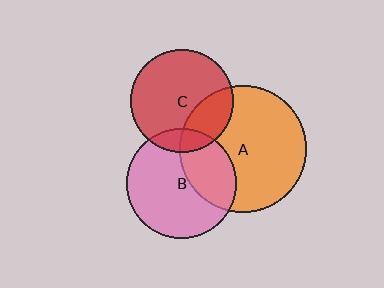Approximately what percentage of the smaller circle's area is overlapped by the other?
Approximately 15%.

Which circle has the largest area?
Circle A (orange).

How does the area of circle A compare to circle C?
Approximately 1.5 times.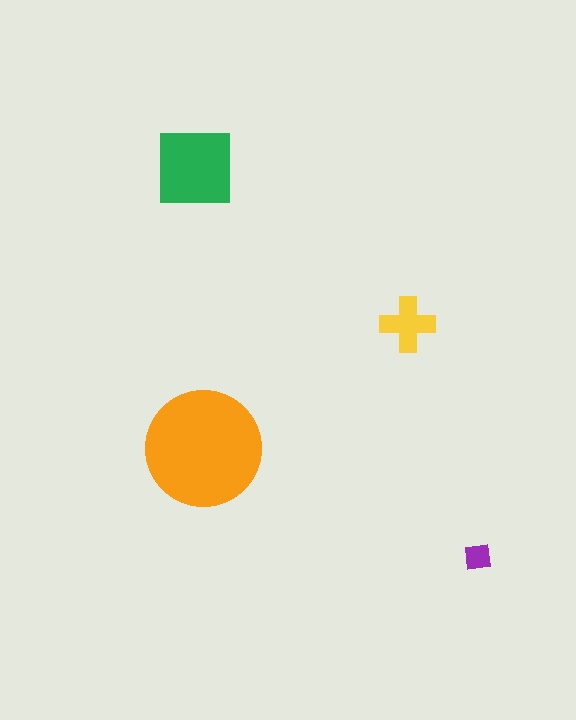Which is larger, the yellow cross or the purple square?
The yellow cross.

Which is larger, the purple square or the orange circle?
The orange circle.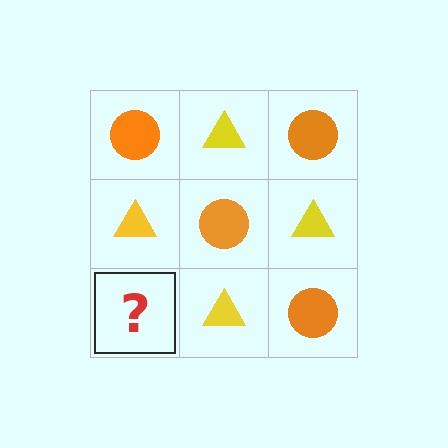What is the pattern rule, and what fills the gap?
The rule is that it alternates orange circle and yellow triangle in a checkerboard pattern. The gap should be filled with an orange circle.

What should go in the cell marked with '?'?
The missing cell should contain an orange circle.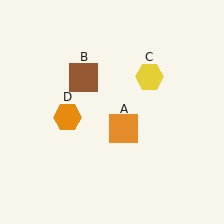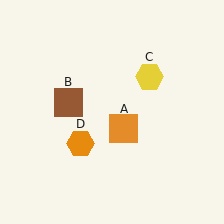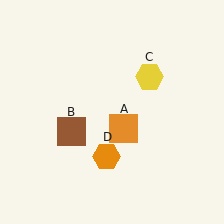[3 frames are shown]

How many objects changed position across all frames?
2 objects changed position: brown square (object B), orange hexagon (object D).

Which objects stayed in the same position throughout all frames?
Orange square (object A) and yellow hexagon (object C) remained stationary.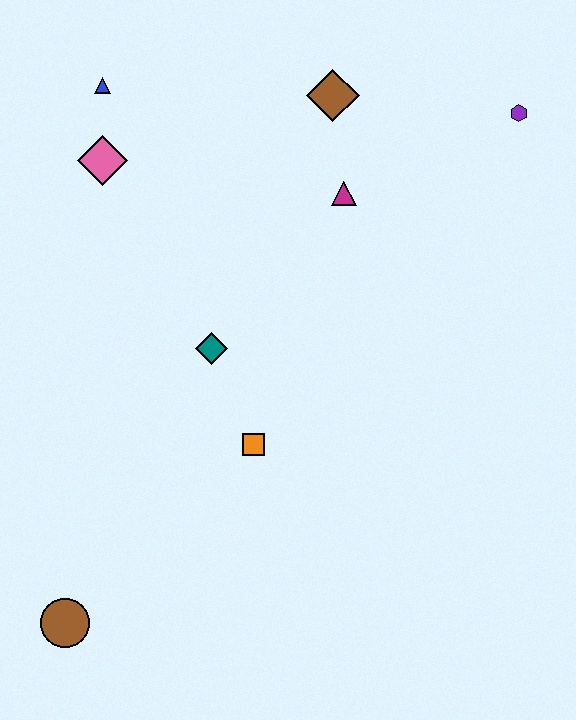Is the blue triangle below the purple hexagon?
No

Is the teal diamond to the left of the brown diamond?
Yes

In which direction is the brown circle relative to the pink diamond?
The brown circle is below the pink diamond.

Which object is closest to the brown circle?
The orange square is closest to the brown circle.